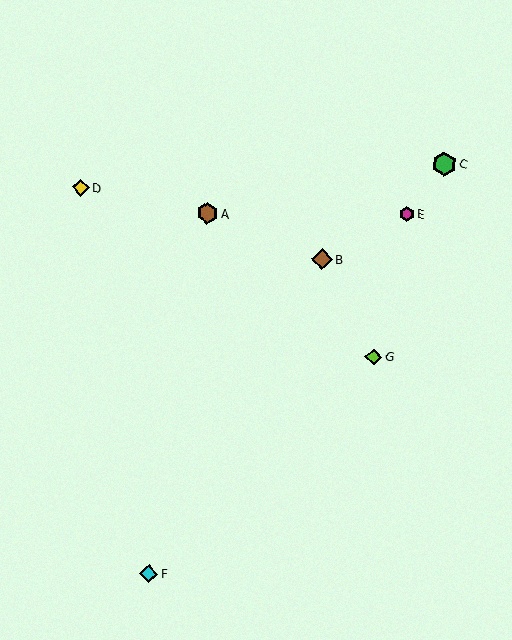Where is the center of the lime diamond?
The center of the lime diamond is at (374, 357).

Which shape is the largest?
The green hexagon (labeled C) is the largest.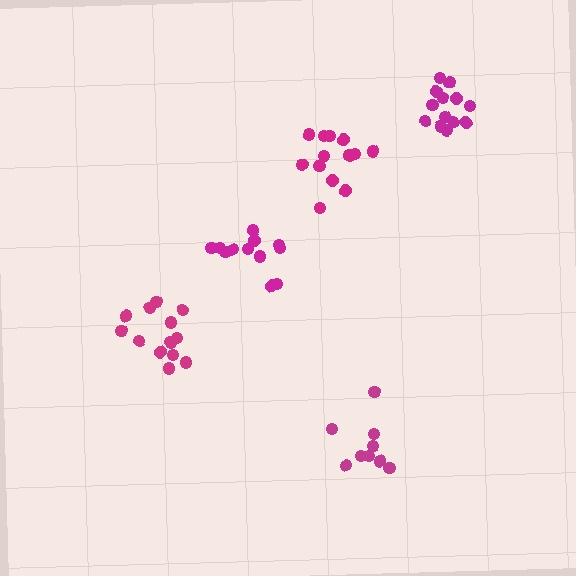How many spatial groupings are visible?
There are 5 spatial groupings.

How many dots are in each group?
Group 1: 12 dots, Group 2: 13 dots, Group 3: 9 dots, Group 4: 13 dots, Group 5: 13 dots (60 total).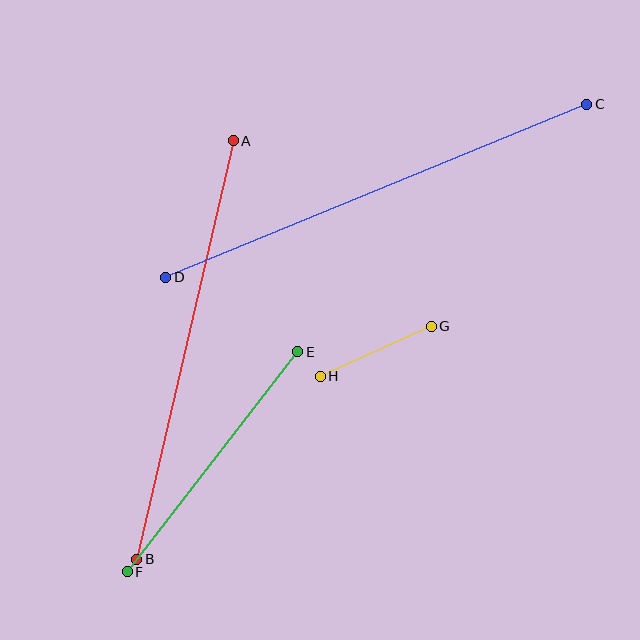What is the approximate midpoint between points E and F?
The midpoint is at approximately (212, 462) pixels.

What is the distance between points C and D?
The distance is approximately 455 pixels.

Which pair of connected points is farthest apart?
Points C and D are farthest apart.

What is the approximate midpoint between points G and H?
The midpoint is at approximately (376, 351) pixels.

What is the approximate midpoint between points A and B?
The midpoint is at approximately (185, 350) pixels.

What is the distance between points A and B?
The distance is approximately 429 pixels.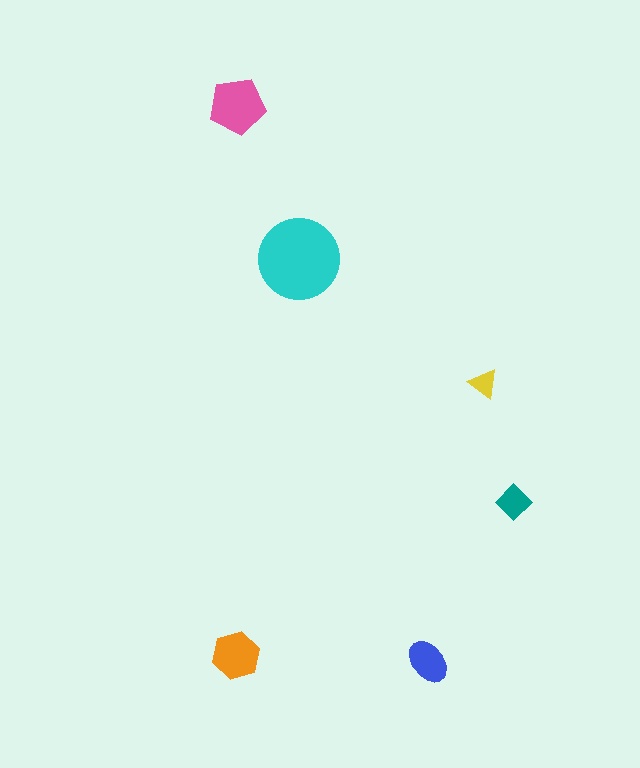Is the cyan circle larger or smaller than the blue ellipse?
Larger.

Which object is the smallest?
The yellow triangle.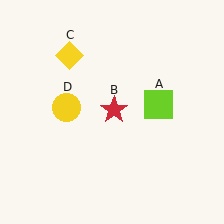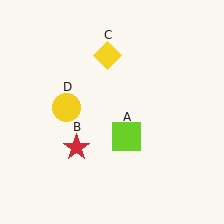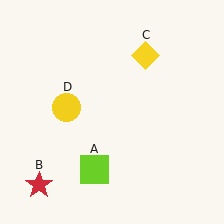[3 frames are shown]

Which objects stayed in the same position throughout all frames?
Yellow circle (object D) remained stationary.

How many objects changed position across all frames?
3 objects changed position: lime square (object A), red star (object B), yellow diamond (object C).